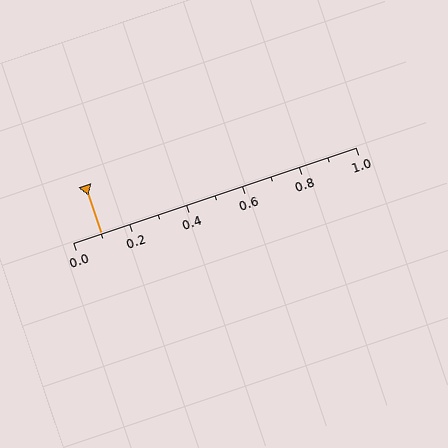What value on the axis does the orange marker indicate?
The marker indicates approximately 0.1.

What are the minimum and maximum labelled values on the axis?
The axis runs from 0.0 to 1.0.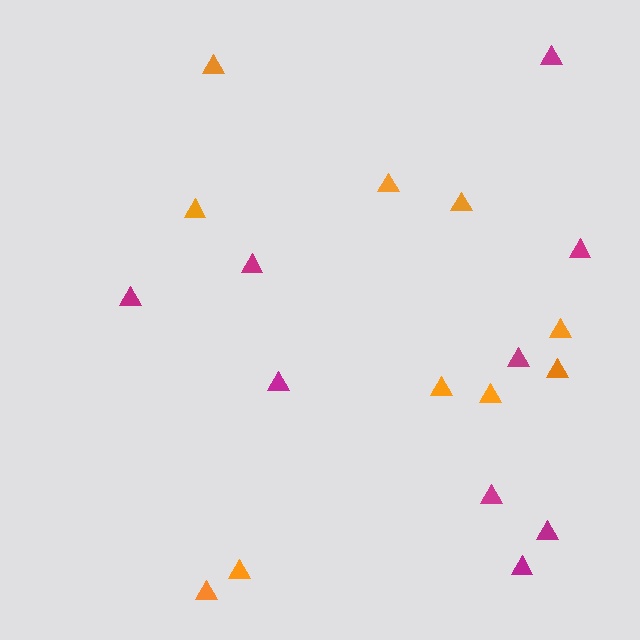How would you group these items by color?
There are 2 groups: one group of orange triangles (10) and one group of magenta triangles (9).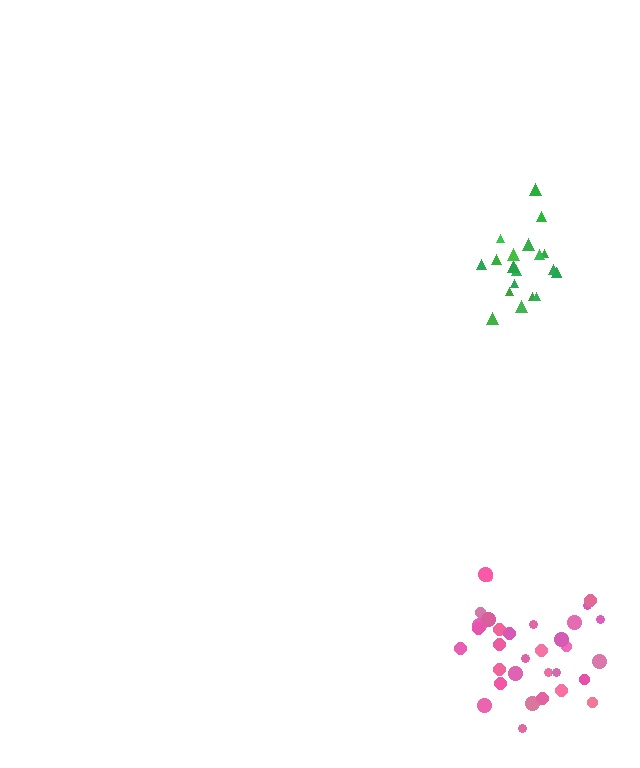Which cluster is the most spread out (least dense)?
Pink.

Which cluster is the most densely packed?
Green.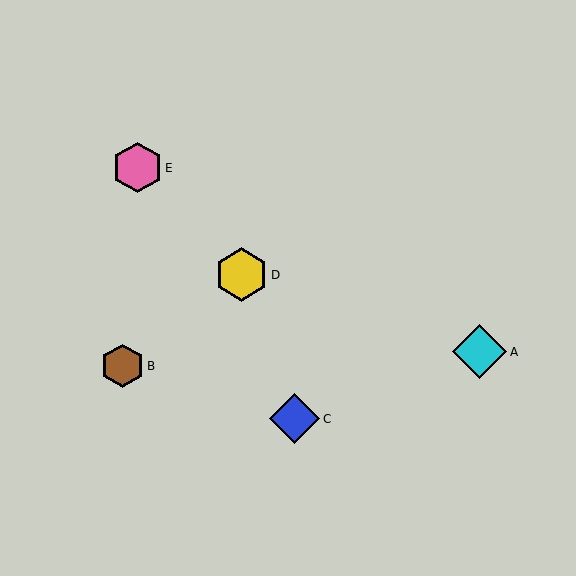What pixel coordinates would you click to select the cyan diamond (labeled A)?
Click at (480, 352) to select the cyan diamond A.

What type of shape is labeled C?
Shape C is a blue diamond.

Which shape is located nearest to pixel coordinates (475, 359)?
The cyan diamond (labeled A) at (480, 352) is nearest to that location.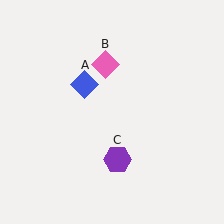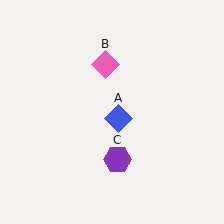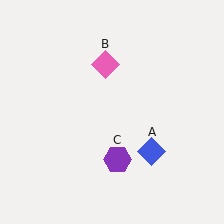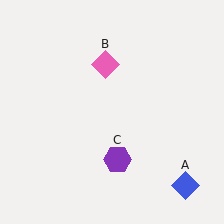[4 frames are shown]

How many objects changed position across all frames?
1 object changed position: blue diamond (object A).